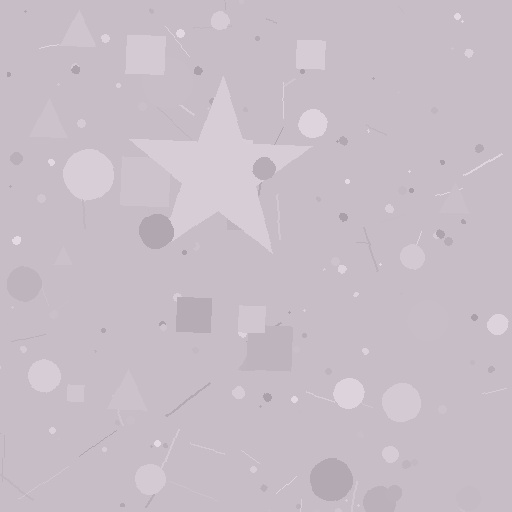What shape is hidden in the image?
A star is hidden in the image.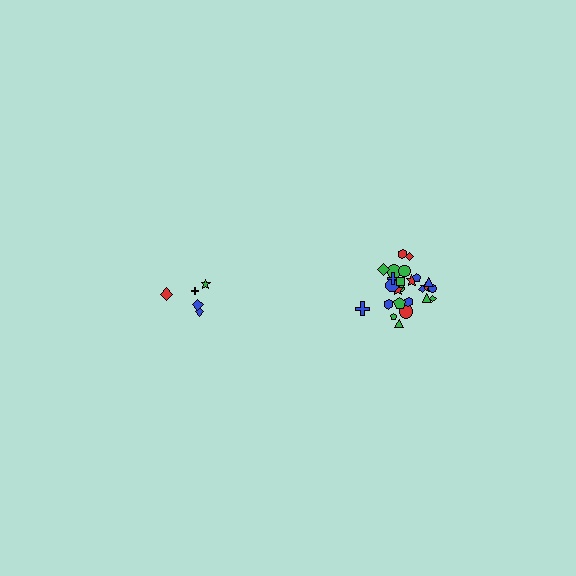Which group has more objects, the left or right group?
The right group.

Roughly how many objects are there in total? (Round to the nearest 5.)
Roughly 30 objects in total.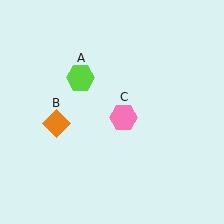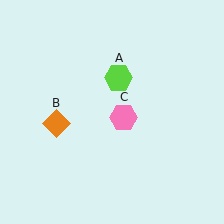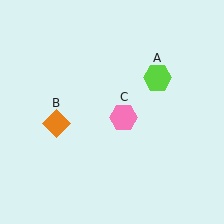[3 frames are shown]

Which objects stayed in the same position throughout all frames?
Orange diamond (object B) and pink hexagon (object C) remained stationary.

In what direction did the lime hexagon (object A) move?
The lime hexagon (object A) moved right.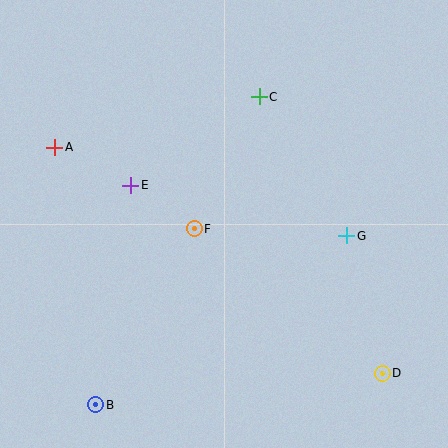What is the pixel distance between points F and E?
The distance between F and E is 77 pixels.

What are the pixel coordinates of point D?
Point D is at (382, 373).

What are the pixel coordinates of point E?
Point E is at (131, 185).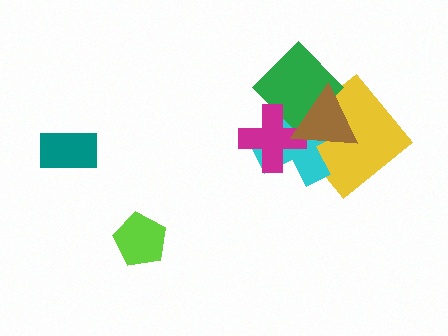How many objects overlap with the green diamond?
4 objects overlap with the green diamond.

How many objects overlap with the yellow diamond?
3 objects overlap with the yellow diamond.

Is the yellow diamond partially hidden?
Yes, it is partially covered by another shape.